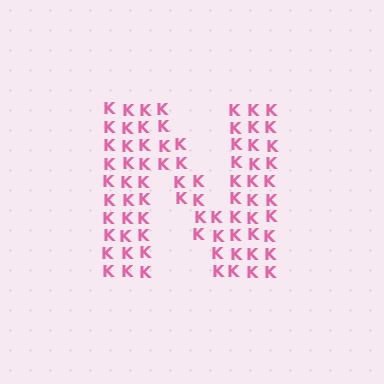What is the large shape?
The large shape is the letter N.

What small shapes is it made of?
It is made of small letter K's.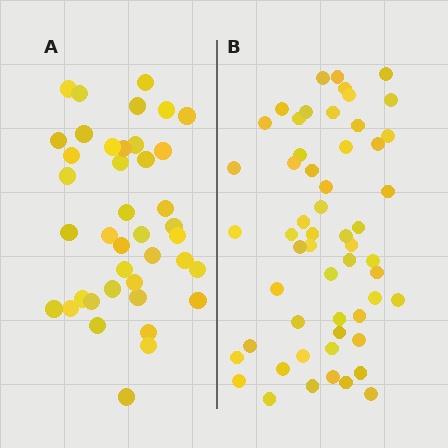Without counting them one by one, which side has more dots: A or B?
Region B (the right region) has more dots.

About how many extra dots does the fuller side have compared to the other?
Region B has approximately 15 more dots than region A.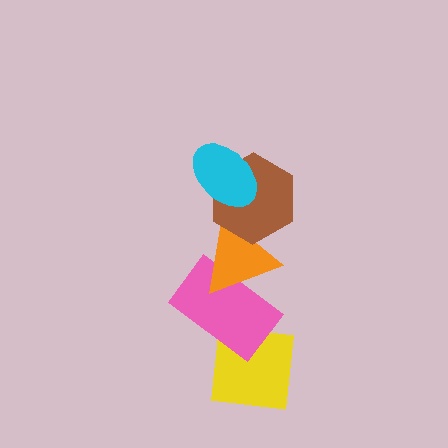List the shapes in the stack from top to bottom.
From top to bottom: the cyan ellipse, the brown hexagon, the orange triangle, the pink rectangle, the yellow square.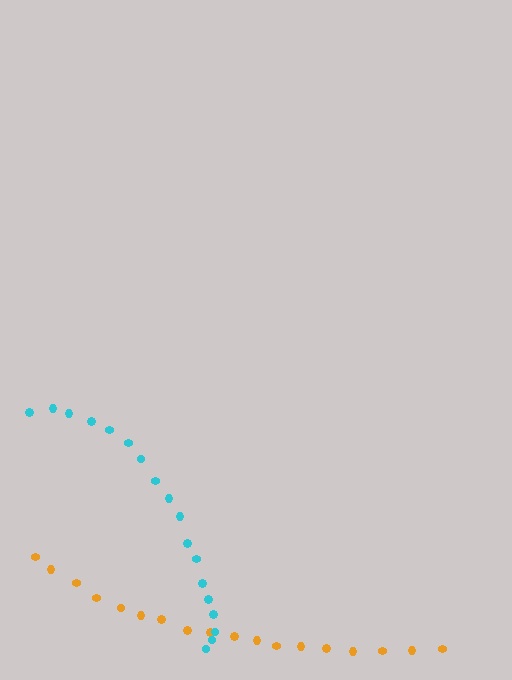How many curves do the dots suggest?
There are 2 distinct paths.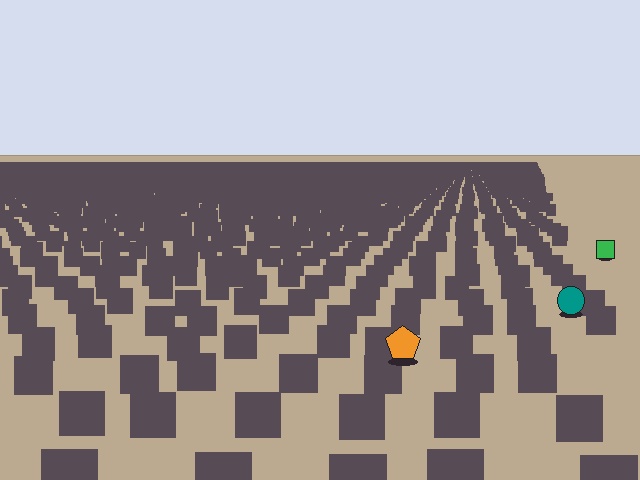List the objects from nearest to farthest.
From nearest to farthest: the orange pentagon, the teal circle, the green square.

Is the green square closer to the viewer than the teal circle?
No. The teal circle is closer — you can tell from the texture gradient: the ground texture is coarser near it.